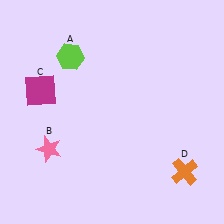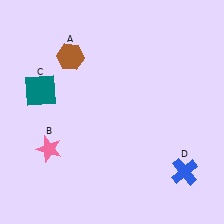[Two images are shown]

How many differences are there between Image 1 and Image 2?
There are 3 differences between the two images.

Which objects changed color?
A changed from lime to brown. C changed from magenta to teal. D changed from orange to blue.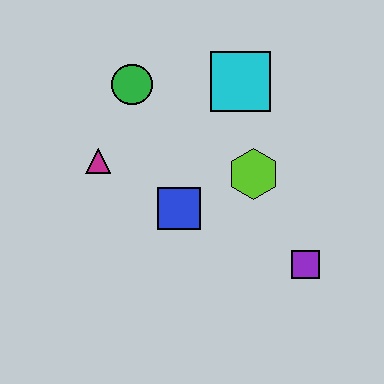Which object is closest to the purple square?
The lime hexagon is closest to the purple square.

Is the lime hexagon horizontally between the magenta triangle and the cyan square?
No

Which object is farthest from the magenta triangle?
The purple square is farthest from the magenta triangle.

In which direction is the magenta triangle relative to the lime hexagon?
The magenta triangle is to the left of the lime hexagon.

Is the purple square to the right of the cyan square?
Yes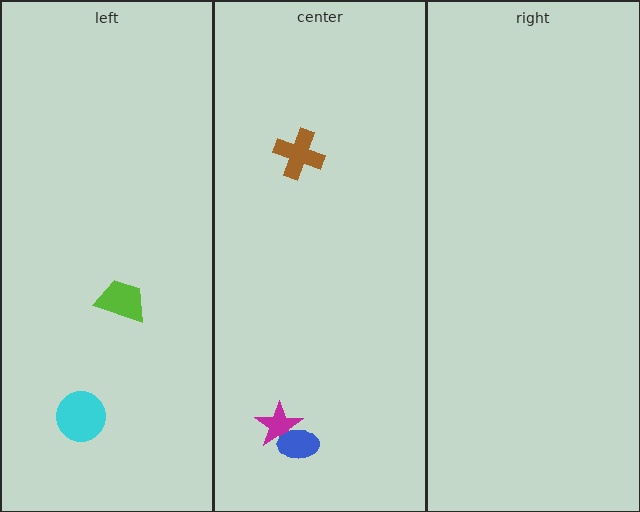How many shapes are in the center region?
3.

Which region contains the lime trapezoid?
The left region.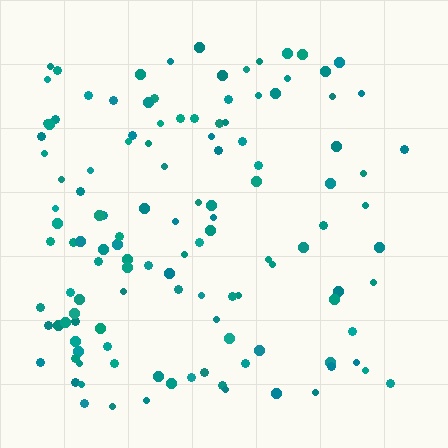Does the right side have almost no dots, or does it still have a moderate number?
Still a moderate number, just noticeably fewer than the left.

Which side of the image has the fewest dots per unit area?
The right.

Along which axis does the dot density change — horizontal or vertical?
Horizontal.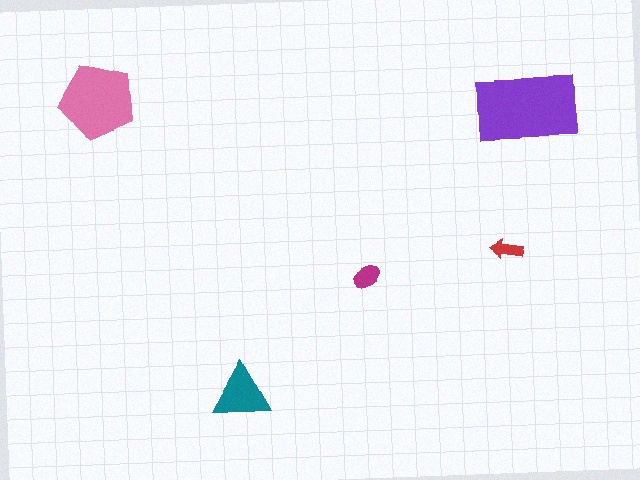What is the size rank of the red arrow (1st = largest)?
5th.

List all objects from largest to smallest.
The purple rectangle, the pink pentagon, the teal triangle, the magenta ellipse, the red arrow.